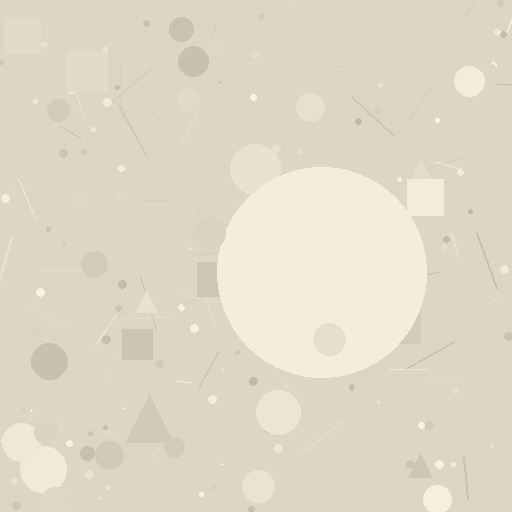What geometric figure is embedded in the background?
A circle is embedded in the background.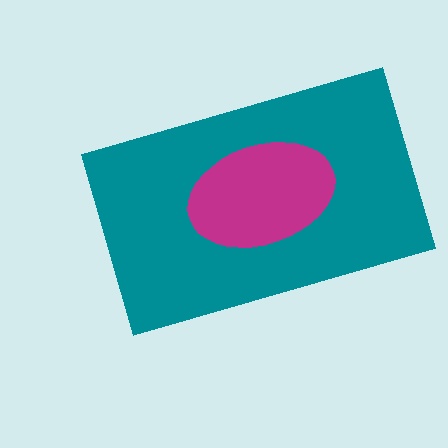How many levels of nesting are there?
2.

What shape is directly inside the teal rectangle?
The magenta ellipse.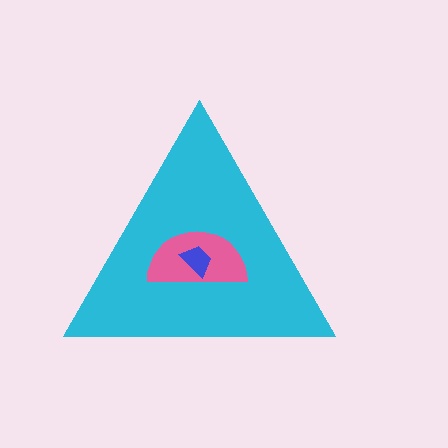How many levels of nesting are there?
3.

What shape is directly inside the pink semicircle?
The blue trapezoid.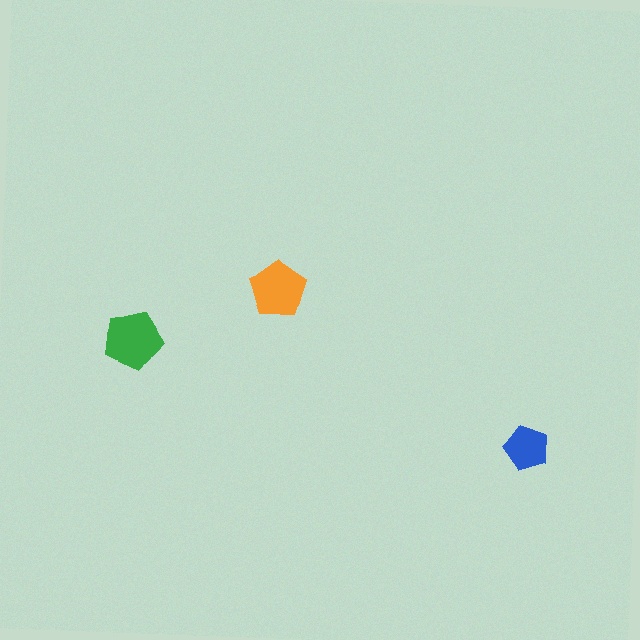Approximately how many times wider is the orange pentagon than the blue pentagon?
About 1.5 times wider.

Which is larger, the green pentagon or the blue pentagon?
The green one.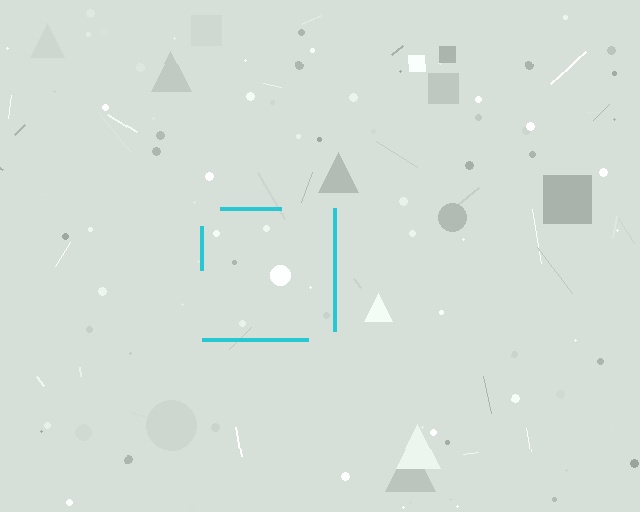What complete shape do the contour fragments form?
The contour fragments form a square.